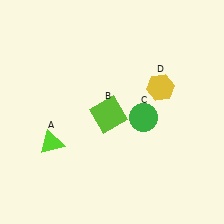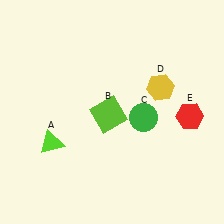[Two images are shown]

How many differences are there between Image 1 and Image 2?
There is 1 difference between the two images.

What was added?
A red hexagon (E) was added in Image 2.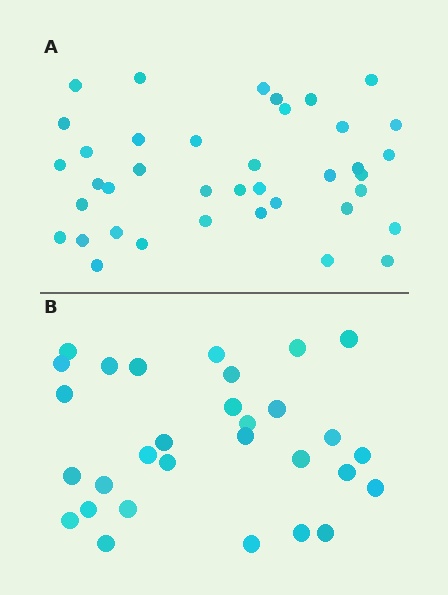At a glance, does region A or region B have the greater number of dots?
Region A (the top region) has more dots.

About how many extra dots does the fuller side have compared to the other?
Region A has roughly 8 or so more dots than region B.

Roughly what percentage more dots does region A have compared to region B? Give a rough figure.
About 30% more.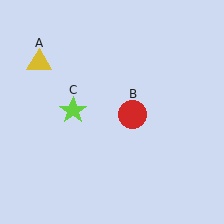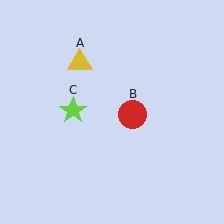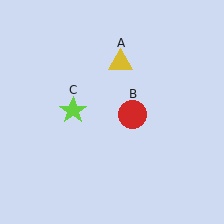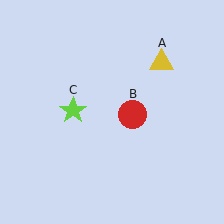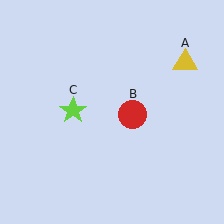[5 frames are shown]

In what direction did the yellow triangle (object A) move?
The yellow triangle (object A) moved right.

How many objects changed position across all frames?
1 object changed position: yellow triangle (object A).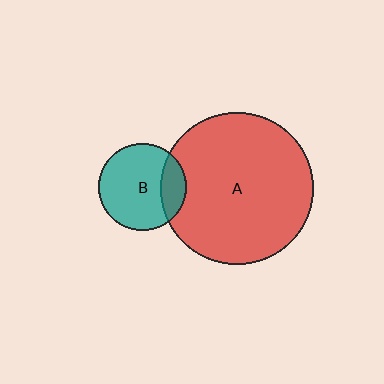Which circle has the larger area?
Circle A (red).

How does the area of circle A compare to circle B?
Approximately 3.1 times.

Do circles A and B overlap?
Yes.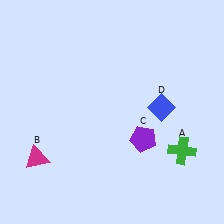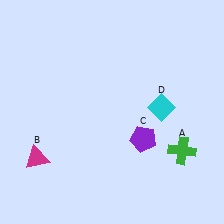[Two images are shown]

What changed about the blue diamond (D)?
In Image 1, D is blue. In Image 2, it changed to cyan.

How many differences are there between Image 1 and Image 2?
There is 1 difference between the two images.